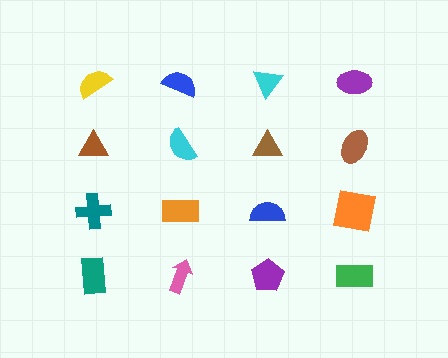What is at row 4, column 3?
A purple pentagon.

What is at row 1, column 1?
A yellow semicircle.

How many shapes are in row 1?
4 shapes.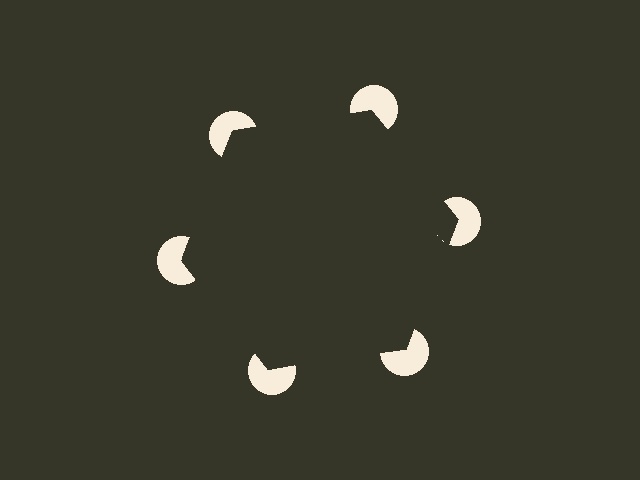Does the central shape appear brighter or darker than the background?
It typically appears slightly darker than the background, even though no actual brightness change is drawn.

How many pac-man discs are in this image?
There are 6 — one at each vertex of the illusory hexagon.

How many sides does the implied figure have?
6 sides.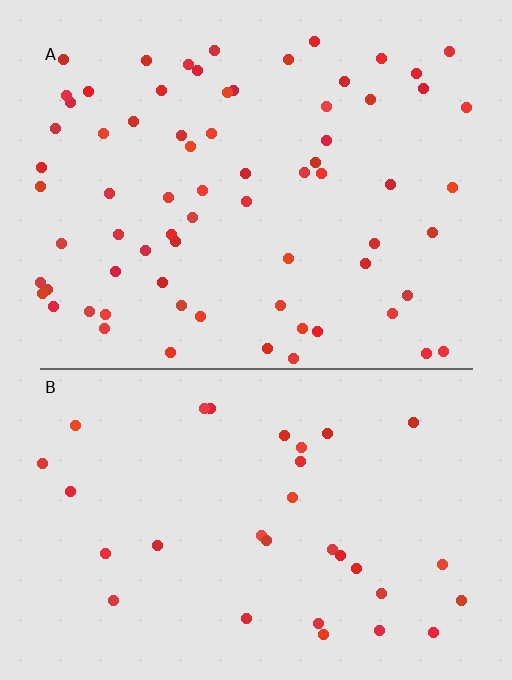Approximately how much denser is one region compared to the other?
Approximately 2.2× — region A over region B.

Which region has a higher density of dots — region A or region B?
A (the top).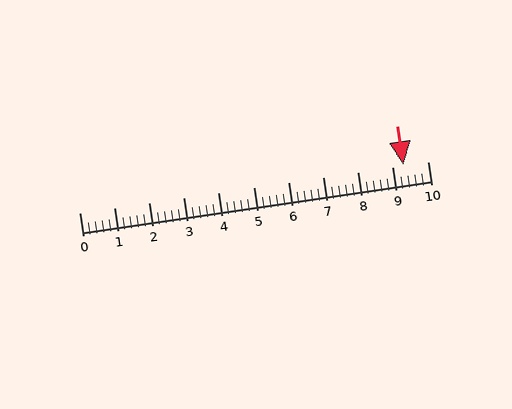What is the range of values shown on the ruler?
The ruler shows values from 0 to 10.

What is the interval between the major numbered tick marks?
The major tick marks are spaced 1 units apart.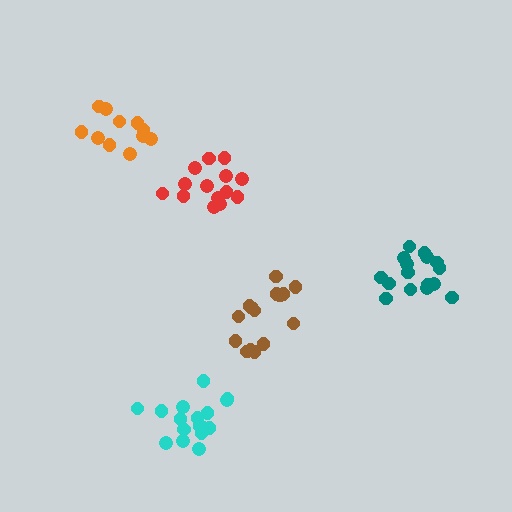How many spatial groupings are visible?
There are 5 spatial groupings.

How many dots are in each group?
Group 1: 14 dots, Group 2: 11 dots, Group 3: 15 dots, Group 4: 17 dots, Group 5: 16 dots (73 total).